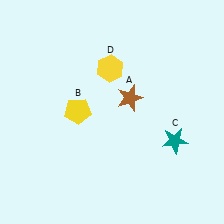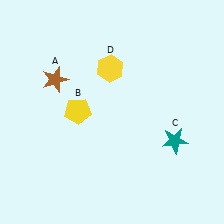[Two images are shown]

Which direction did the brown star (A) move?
The brown star (A) moved left.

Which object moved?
The brown star (A) moved left.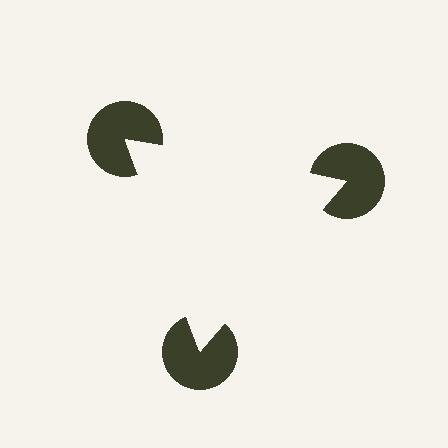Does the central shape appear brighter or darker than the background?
It typically appears slightly brighter than the background, even though no actual brightness change is drawn.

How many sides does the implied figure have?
3 sides.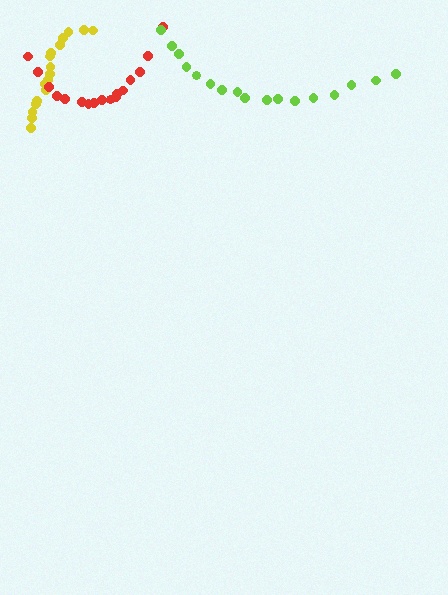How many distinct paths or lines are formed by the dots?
There are 3 distinct paths.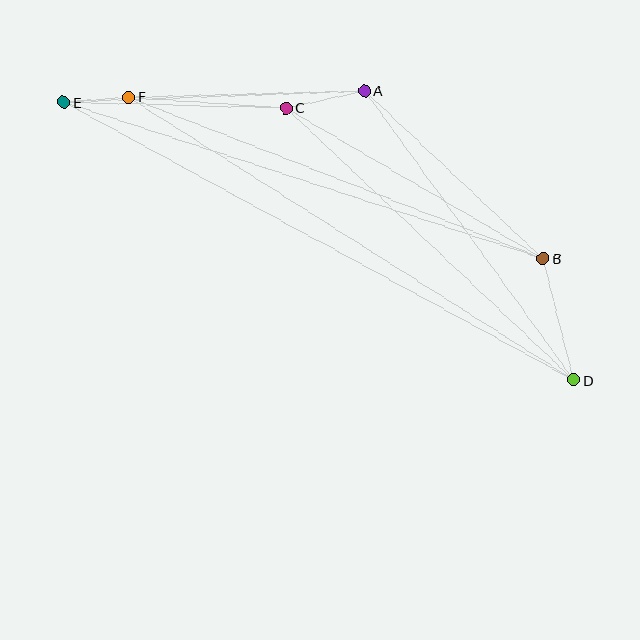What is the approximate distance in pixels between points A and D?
The distance between A and D is approximately 357 pixels.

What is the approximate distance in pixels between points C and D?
The distance between C and D is approximately 396 pixels.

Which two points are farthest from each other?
Points D and E are farthest from each other.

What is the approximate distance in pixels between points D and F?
The distance between D and F is approximately 527 pixels.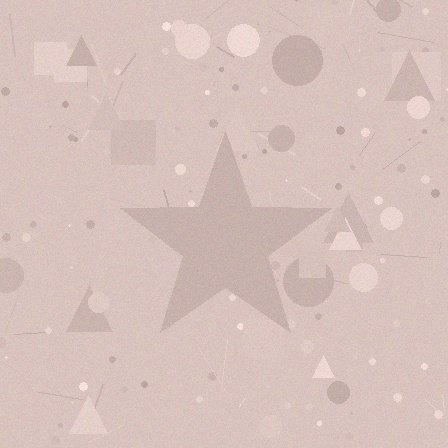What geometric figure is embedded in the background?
A star is embedded in the background.